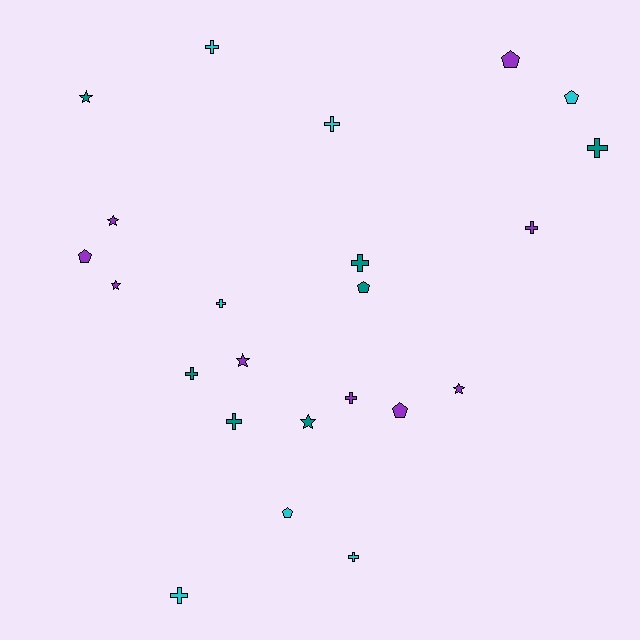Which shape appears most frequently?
Cross, with 11 objects.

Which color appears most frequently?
Purple, with 9 objects.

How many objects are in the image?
There are 23 objects.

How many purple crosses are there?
There are 2 purple crosses.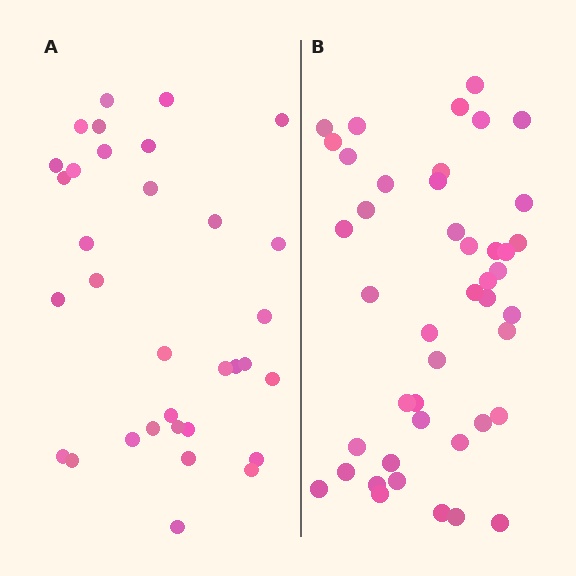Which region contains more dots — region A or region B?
Region B (the right region) has more dots.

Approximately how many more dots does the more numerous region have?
Region B has roughly 12 or so more dots than region A.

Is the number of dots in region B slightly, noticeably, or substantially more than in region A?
Region B has noticeably more, but not dramatically so. The ratio is roughly 1.3 to 1.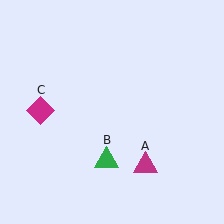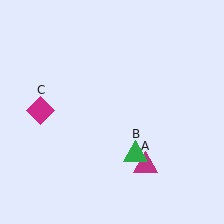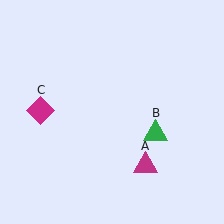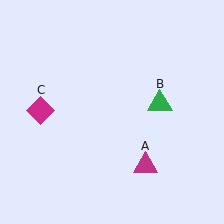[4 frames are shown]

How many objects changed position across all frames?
1 object changed position: green triangle (object B).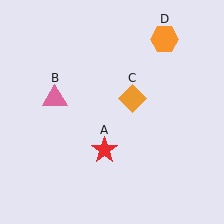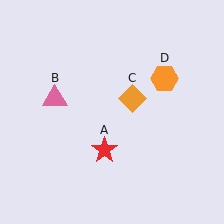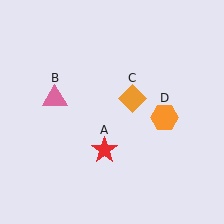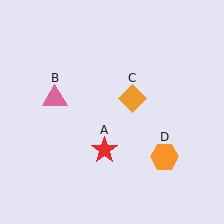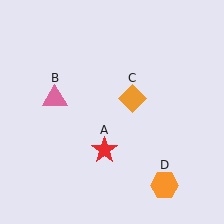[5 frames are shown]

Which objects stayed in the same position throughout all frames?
Red star (object A) and pink triangle (object B) and orange diamond (object C) remained stationary.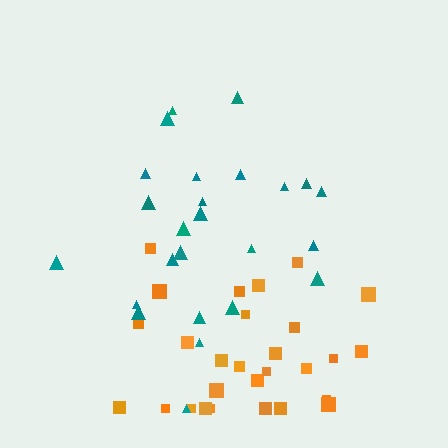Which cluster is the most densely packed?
Orange.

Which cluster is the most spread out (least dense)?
Teal.